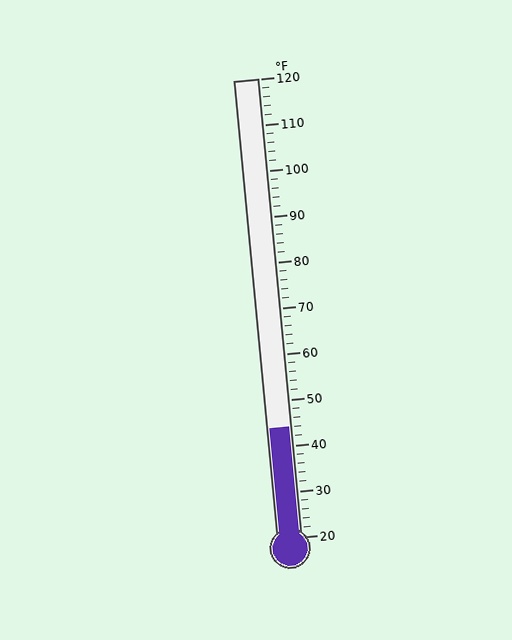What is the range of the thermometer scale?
The thermometer scale ranges from 20°F to 120°F.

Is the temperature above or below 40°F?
The temperature is above 40°F.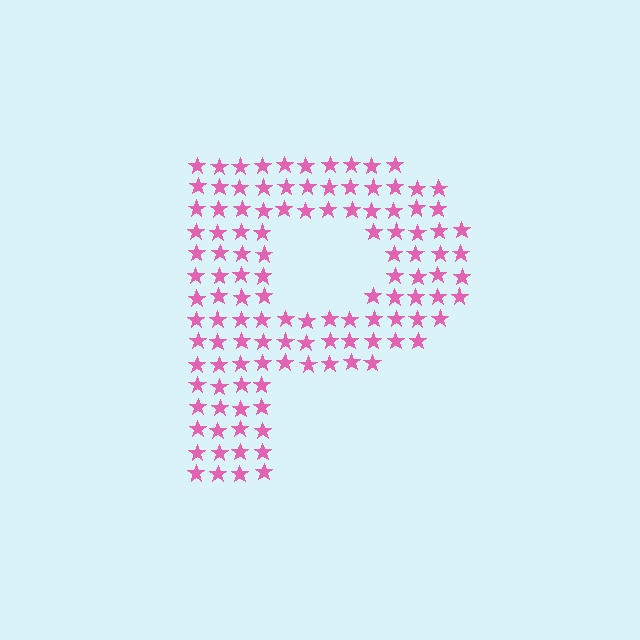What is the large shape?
The large shape is the letter P.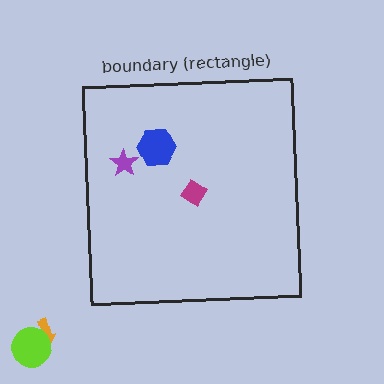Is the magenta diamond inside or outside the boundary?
Inside.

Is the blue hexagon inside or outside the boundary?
Inside.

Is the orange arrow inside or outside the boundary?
Outside.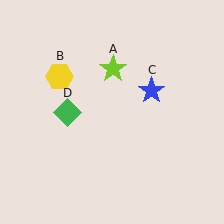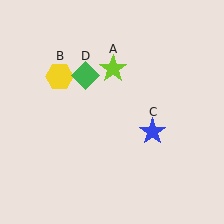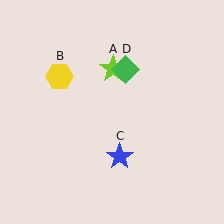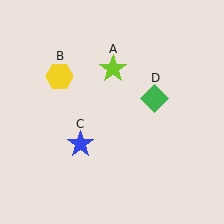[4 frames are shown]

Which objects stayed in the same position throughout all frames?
Lime star (object A) and yellow hexagon (object B) remained stationary.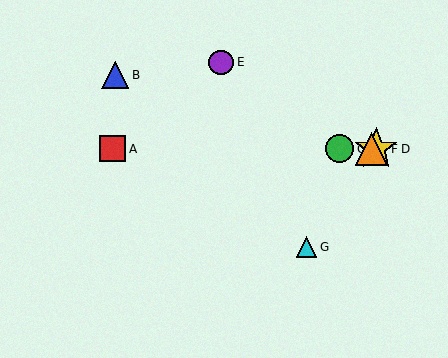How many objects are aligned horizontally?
4 objects (A, C, D, F) are aligned horizontally.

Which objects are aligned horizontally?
Objects A, C, D, F are aligned horizontally.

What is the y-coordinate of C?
Object C is at y≈149.